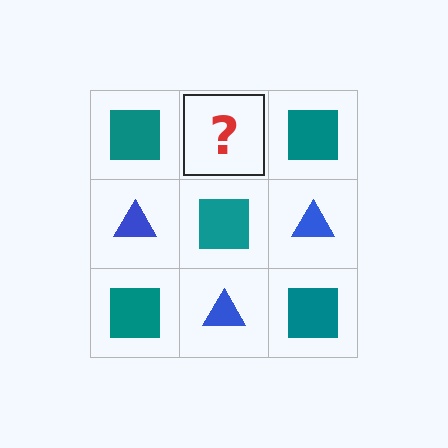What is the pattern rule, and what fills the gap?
The rule is that it alternates teal square and blue triangle in a checkerboard pattern. The gap should be filled with a blue triangle.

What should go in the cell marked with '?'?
The missing cell should contain a blue triangle.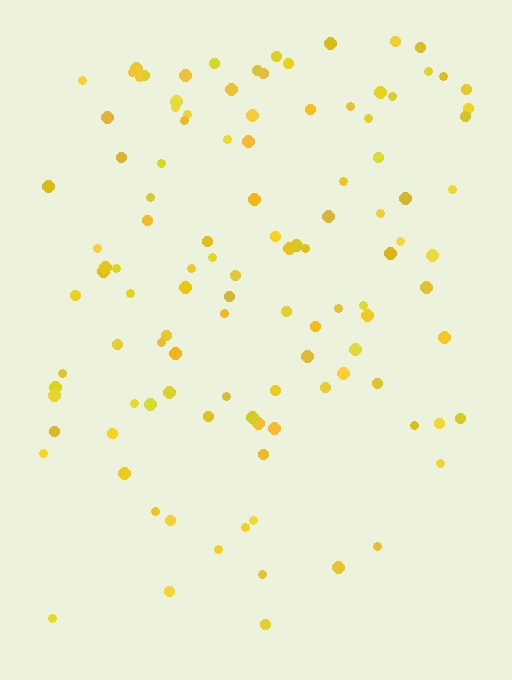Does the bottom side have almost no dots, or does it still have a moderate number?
Still a moderate number, just noticeably fewer than the top.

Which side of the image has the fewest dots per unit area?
The bottom.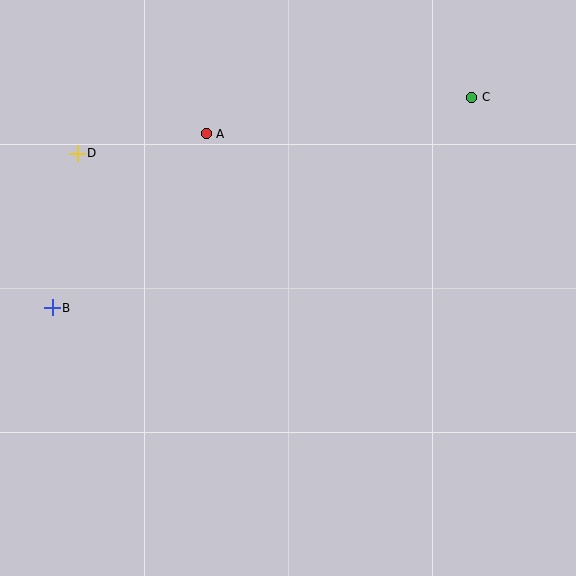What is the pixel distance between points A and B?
The distance between A and B is 232 pixels.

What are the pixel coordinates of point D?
Point D is at (77, 153).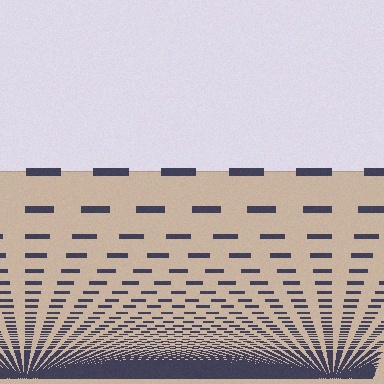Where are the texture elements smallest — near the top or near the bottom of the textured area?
Near the bottom.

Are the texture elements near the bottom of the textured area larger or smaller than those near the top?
Smaller. The gradient is inverted — elements near the bottom are smaller and denser.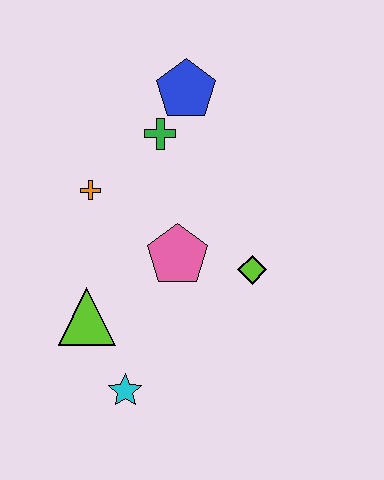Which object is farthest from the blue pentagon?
The cyan star is farthest from the blue pentagon.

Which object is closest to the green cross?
The blue pentagon is closest to the green cross.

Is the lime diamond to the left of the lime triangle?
No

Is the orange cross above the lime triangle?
Yes